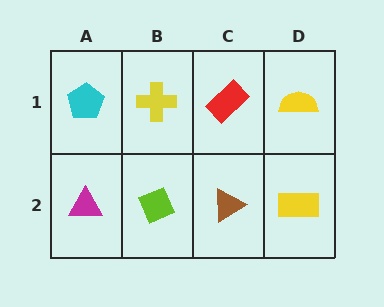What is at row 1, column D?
A yellow semicircle.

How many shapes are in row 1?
4 shapes.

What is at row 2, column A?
A magenta triangle.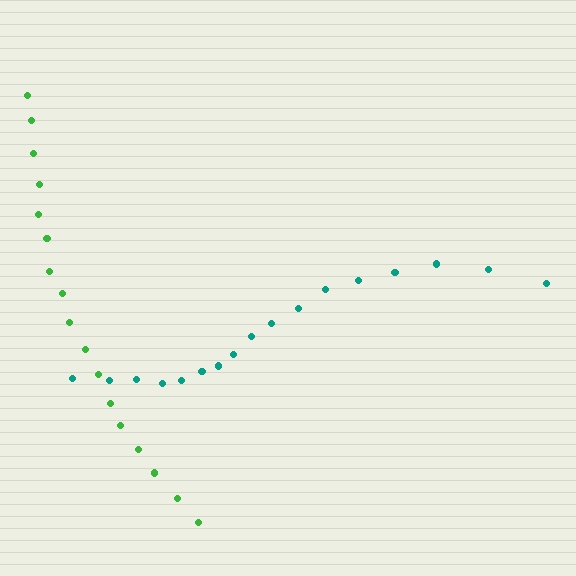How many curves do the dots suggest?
There are 2 distinct paths.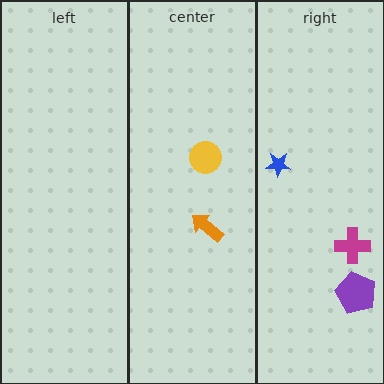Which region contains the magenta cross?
The right region.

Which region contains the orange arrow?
The center region.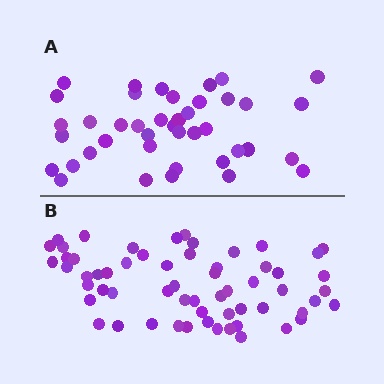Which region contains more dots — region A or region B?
Region B (the bottom region) has more dots.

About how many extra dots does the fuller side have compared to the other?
Region B has approximately 20 more dots than region A.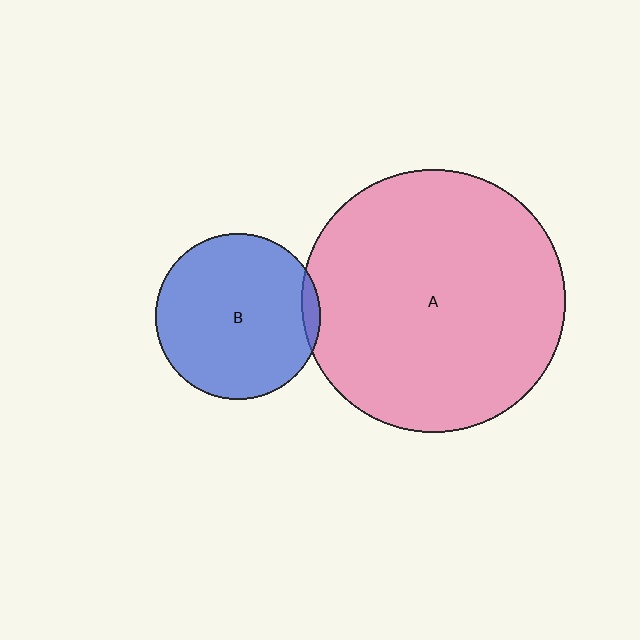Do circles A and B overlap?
Yes.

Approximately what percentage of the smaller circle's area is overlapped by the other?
Approximately 5%.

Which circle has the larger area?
Circle A (pink).